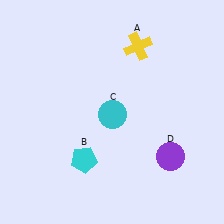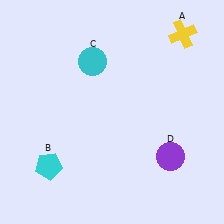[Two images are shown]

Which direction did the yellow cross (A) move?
The yellow cross (A) moved right.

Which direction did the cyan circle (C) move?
The cyan circle (C) moved up.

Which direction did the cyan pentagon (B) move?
The cyan pentagon (B) moved left.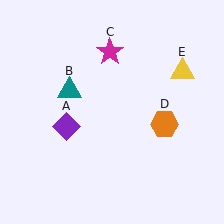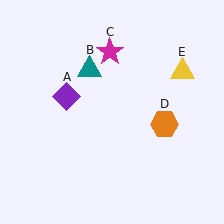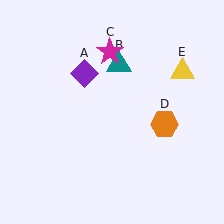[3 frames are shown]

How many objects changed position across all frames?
2 objects changed position: purple diamond (object A), teal triangle (object B).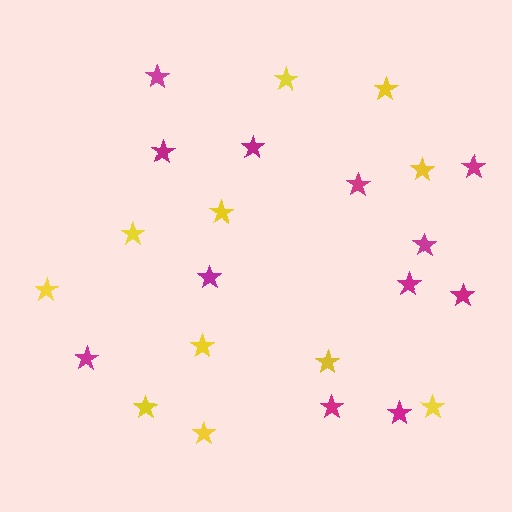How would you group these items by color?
There are 2 groups: one group of magenta stars (12) and one group of yellow stars (11).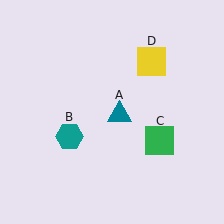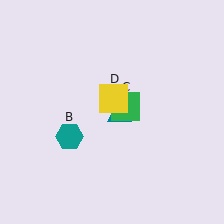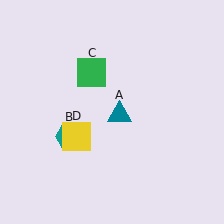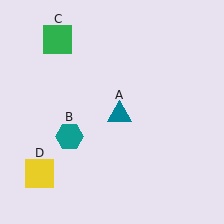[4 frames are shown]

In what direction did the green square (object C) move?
The green square (object C) moved up and to the left.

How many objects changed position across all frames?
2 objects changed position: green square (object C), yellow square (object D).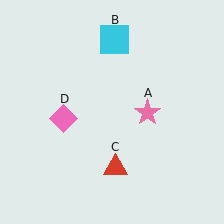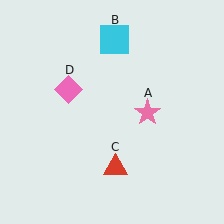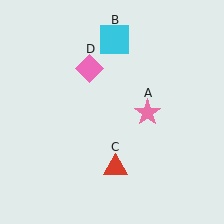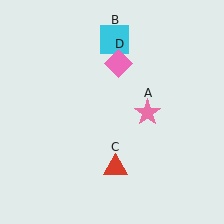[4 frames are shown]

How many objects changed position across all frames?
1 object changed position: pink diamond (object D).